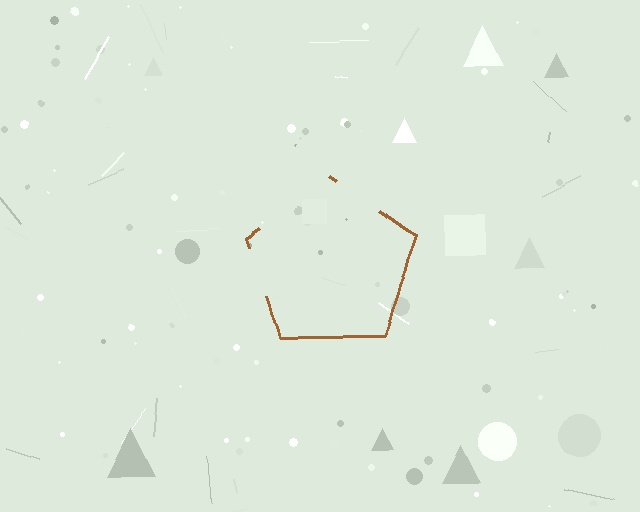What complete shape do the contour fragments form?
The contour fragments form a pentagon.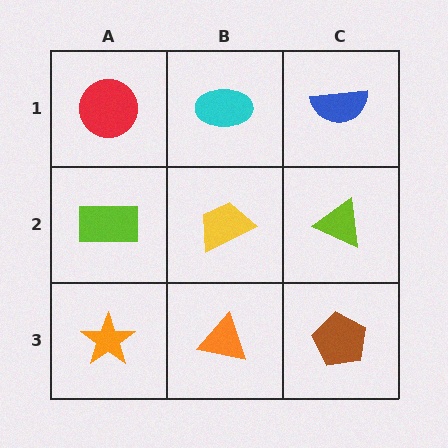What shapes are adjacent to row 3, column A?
A lime rectangle (row 2, column A), an orange triangle (row 3, column B).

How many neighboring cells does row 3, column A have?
2.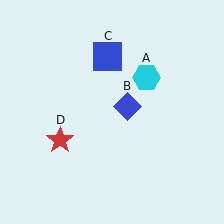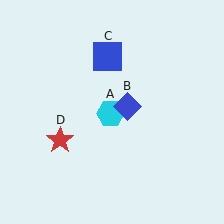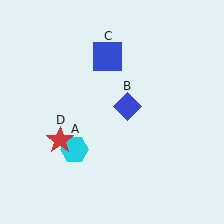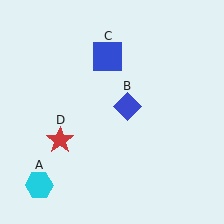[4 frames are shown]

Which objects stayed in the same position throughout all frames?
Blue diamond (object B) and blue square (object C) and red star (object D) remained stationary.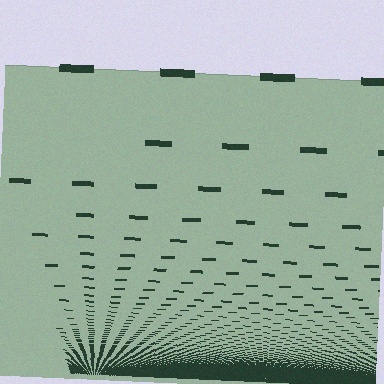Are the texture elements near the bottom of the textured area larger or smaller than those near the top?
Smaller. The gradient is inverted — elements near the bottom are smaller and denser.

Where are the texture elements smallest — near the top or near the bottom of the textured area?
Near the bottom.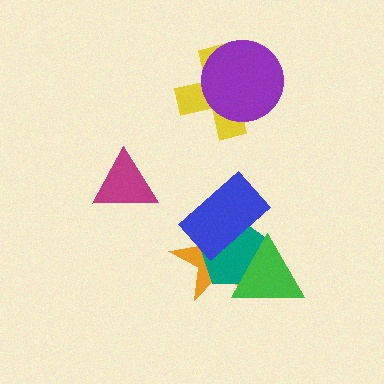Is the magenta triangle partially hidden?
No, no other shape covers it.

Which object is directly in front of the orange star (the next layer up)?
The teal pentagon is directly in front of the orange star.